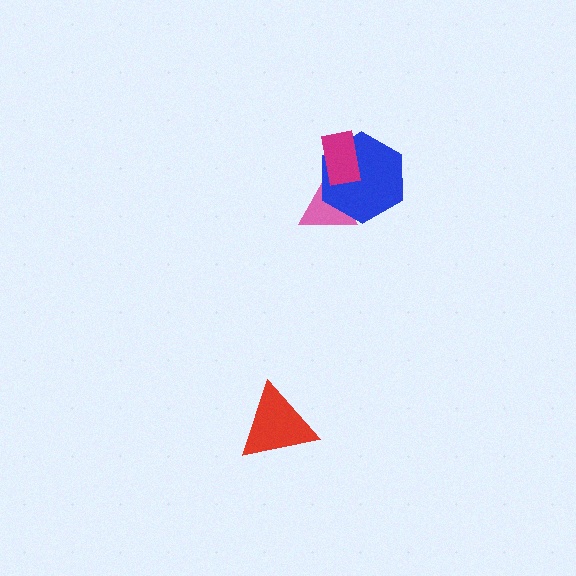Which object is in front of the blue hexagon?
The magenta rectangle is in front of the blue hexagon.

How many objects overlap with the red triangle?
0 objects overlap with the red triangle.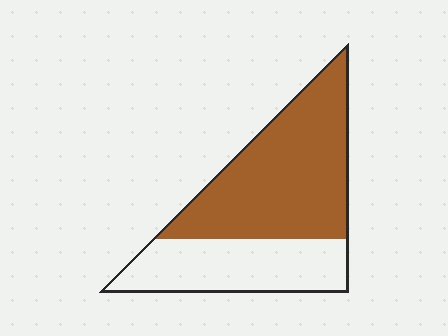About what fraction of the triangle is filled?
About five eighths (5/8).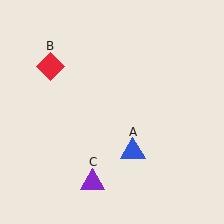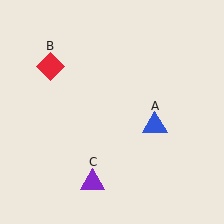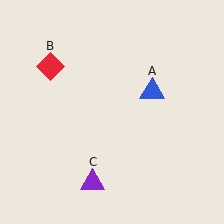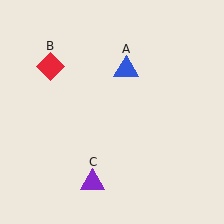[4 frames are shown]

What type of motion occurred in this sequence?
The blue triangle (object A) rotated counterclockwise around the center of the scene.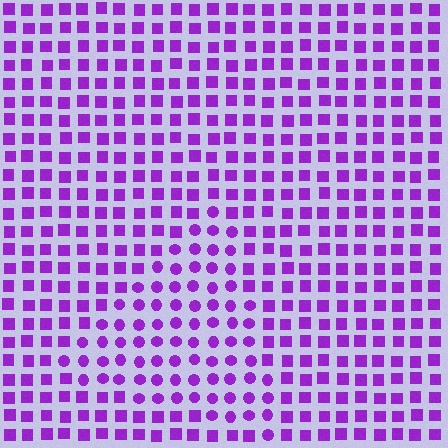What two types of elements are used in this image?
The image uses circles inside the triangle region and squares outside it.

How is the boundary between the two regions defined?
The boundary is defined by a change in element shape: circles inside vs. squares outside. All elements share the same color and spacing.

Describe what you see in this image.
The image is filled with small purple elements arranged in a uniform grid. A triangle-shaped region contains circles, while the surrounding area contains squares. The boundary is defined purely by the change in element shape.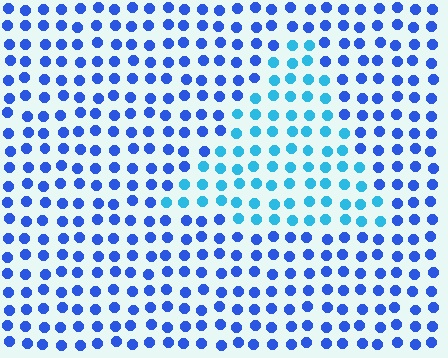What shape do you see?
I see a triangle.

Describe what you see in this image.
The image is filled with small blue elements in a uniform arrangement. A triangle-shaped region is visible where the elements are tinted to a slightly different hue, forming a subtle color boundary.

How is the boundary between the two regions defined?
The boundary is defined purely by a slight shift in hue (about 33 degrees). Spacing, size, and orientation are identical on both sides.